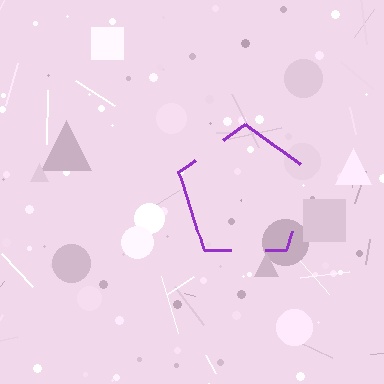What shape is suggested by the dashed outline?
The dashed outline suggests a pentagon.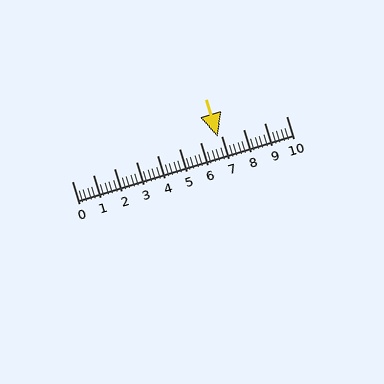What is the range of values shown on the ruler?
The ruler shows values from 0 to 10.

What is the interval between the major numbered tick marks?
The major tick marks are spaced 1 units apart.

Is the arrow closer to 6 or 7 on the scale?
The arrow is closer to 7.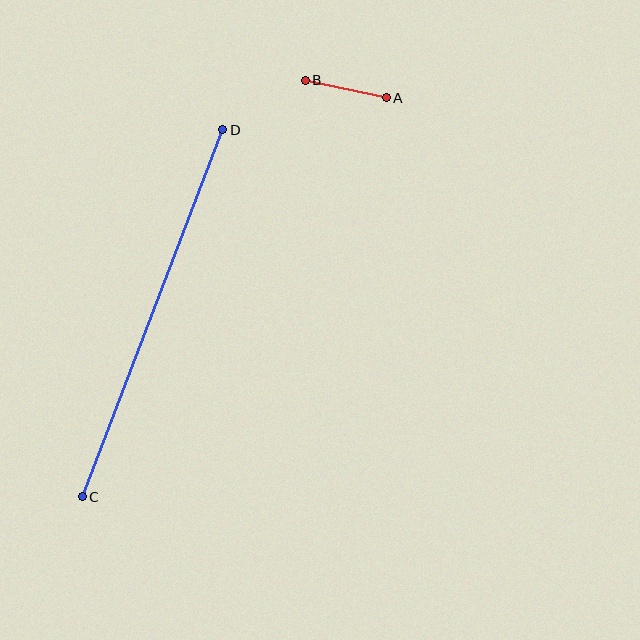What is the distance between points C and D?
The distance is approximately 393 pixels.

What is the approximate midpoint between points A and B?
The midpoint is at approximately (346, 89) pixels.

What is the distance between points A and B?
The distance is approximately 83 pixels.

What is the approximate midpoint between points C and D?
The midpoint is at approximately (152, 313) pixels.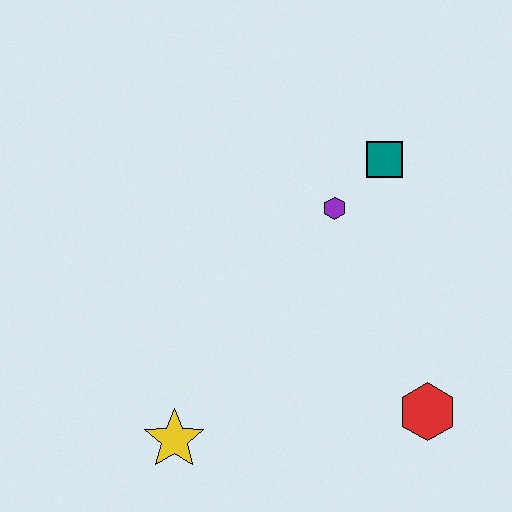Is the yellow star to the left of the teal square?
Yes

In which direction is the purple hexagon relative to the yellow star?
The purple hexagon is above the yellow star.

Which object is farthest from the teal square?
The yellow star is farthest from the teal square.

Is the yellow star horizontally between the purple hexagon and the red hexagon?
No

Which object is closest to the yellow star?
The red hexagon is closest to the yellow star.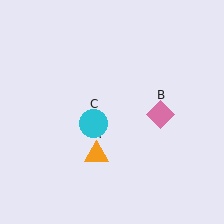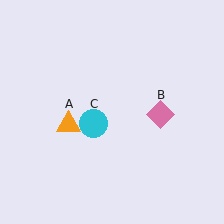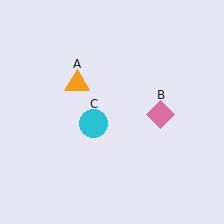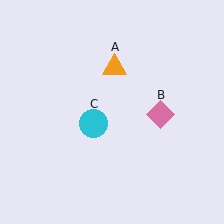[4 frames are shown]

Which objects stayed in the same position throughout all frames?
Pink diamond (object B) and cyan circle (object C) remained stationary.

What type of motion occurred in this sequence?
The orange triangle (object A) rotated clockwise around the center of the scene.